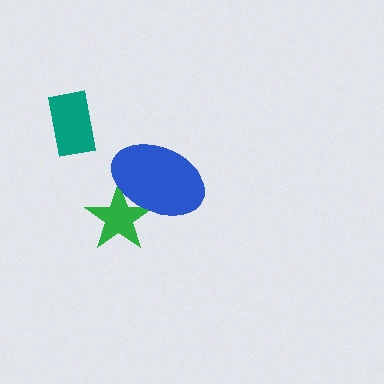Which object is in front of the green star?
The blue ellipse is in front of the green star.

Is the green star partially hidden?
Yes, it is partially covered by another shape.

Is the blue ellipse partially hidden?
No, no other shape covers it.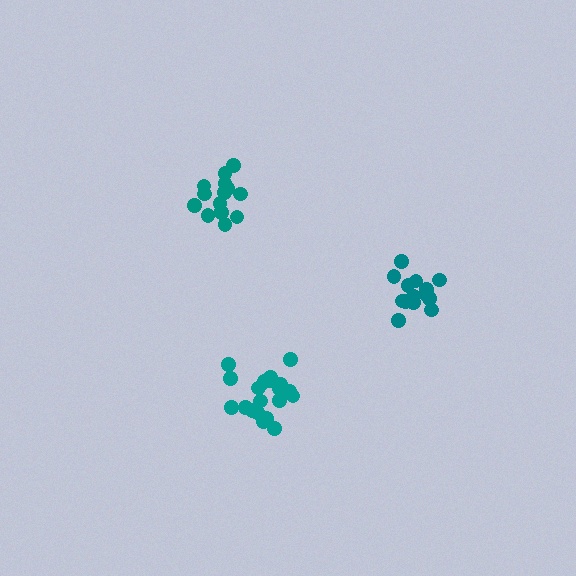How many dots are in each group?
Group 1: 15 dots, Group 2: 20 dots, Group 3: 14 dots (49 total).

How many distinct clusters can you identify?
There are 3 distinct clusters.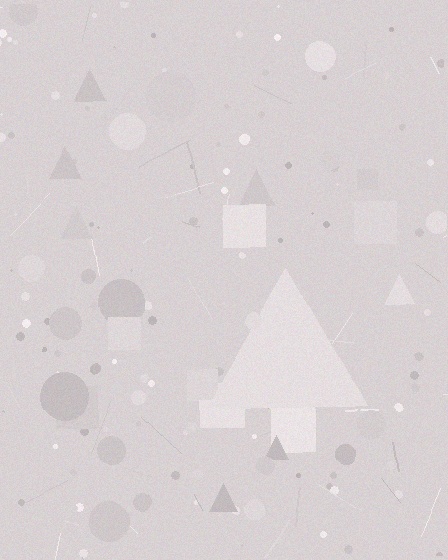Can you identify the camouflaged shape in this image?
The camouflaged shape is a triangle.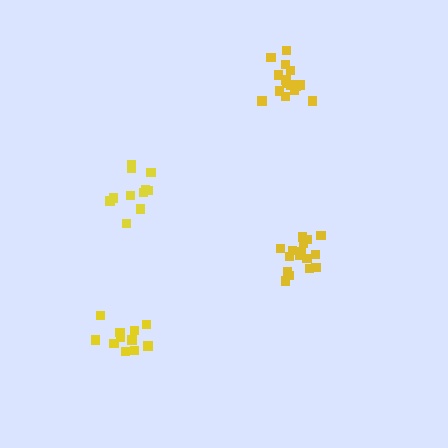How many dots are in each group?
Group 1: 11 dots, Group 2: 12 dots, Group 3: 16 dots, Group 4: 16 dots (55 total).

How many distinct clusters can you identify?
There are 4 distinct clusters.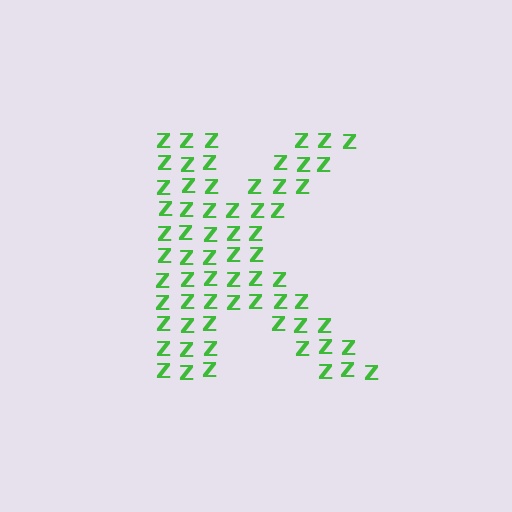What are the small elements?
The small elements are letter Z's.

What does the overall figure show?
The overall figure shows the letter K.